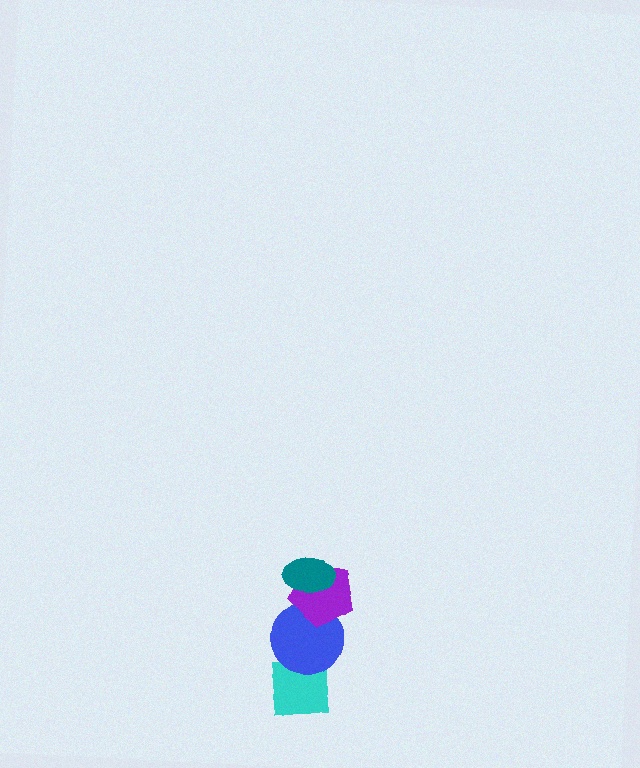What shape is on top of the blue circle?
The purple pentagon is on top of the blue circle.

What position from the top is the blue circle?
The blue circle is 3rd from the top.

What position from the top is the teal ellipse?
The teal ellipse is 1st from the top.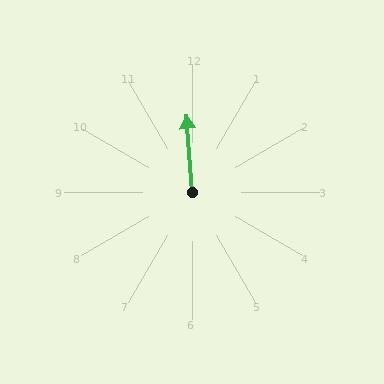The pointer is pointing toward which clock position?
Roughly 12 o'clock.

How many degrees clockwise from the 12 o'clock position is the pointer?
Approximately 356 degrees.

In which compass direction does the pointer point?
North.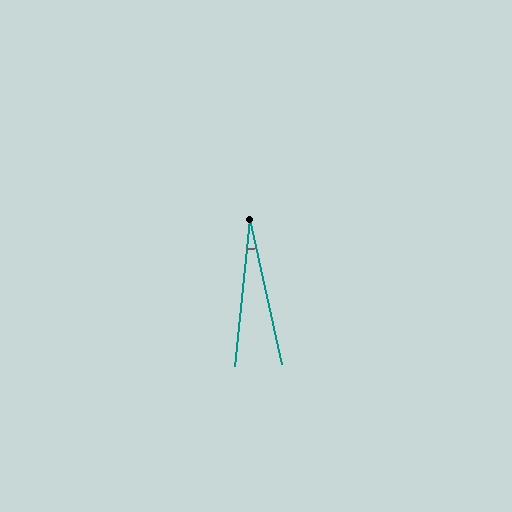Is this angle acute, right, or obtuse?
It is acute.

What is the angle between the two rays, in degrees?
Approximately 18 degrees.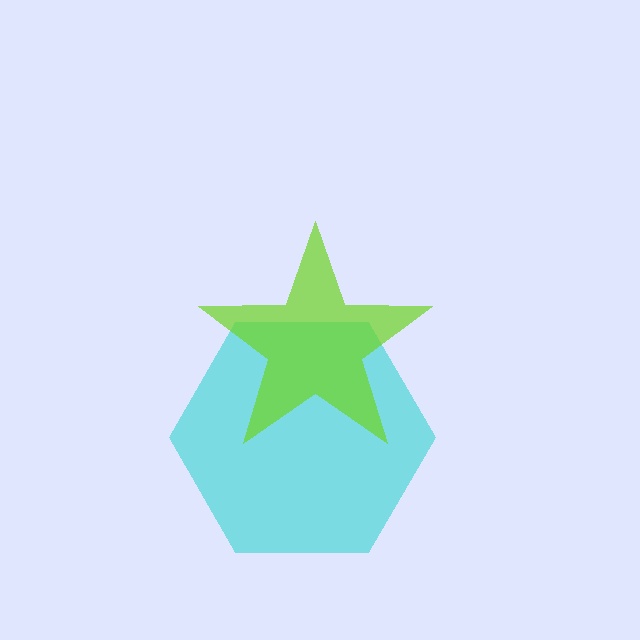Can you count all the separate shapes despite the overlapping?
Yes, there are 2 separate shapes.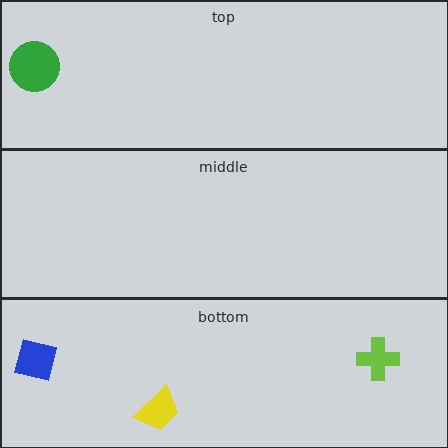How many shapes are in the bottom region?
3.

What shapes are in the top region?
The green circle.